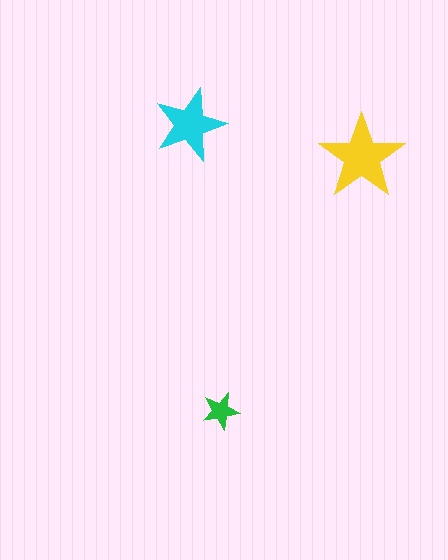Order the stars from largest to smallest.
the yellow one, the cyan one, the green one.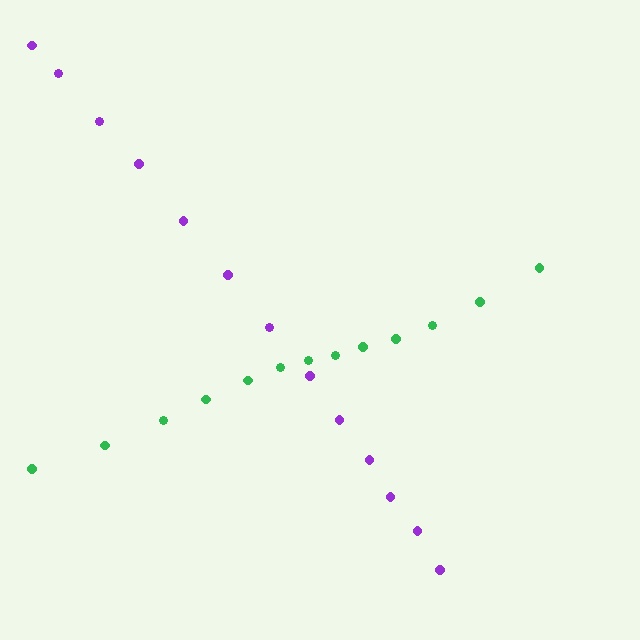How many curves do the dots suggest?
There are 2 distinct paths.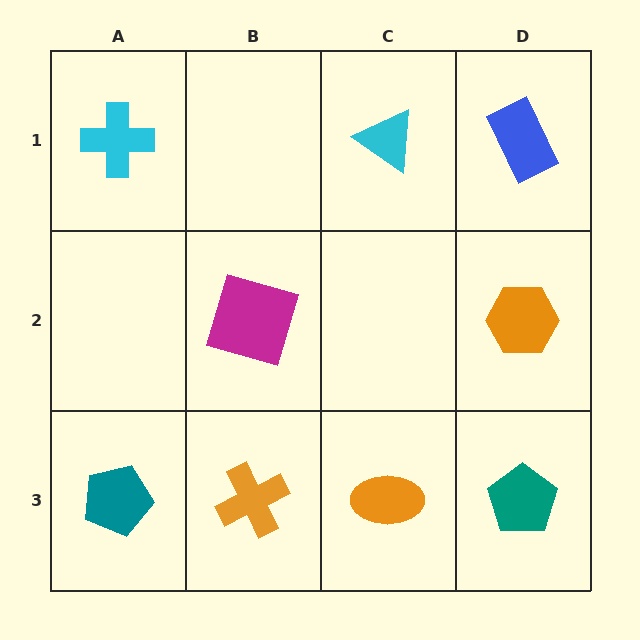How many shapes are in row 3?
4 shapes.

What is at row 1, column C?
A cyan triangle.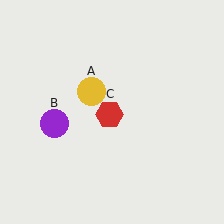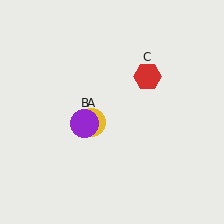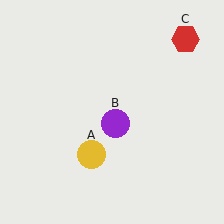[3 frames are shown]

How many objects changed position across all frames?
3 objects changed position: yellow circle (object A), purple circle (object B), red hexagon (object C).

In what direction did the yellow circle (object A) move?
The yellow circle (object A) moved down.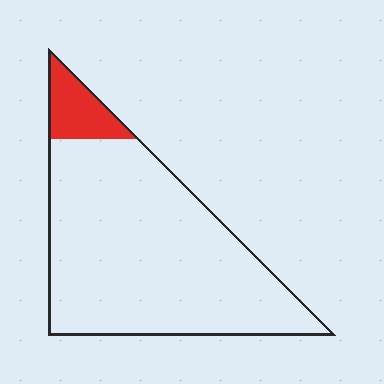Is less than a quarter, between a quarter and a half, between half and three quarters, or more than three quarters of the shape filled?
Less than a quarter.